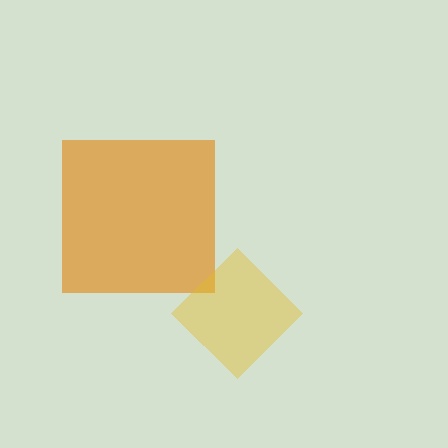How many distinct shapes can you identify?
There are 2 distinct shapes: an orange square, a yellow diamond.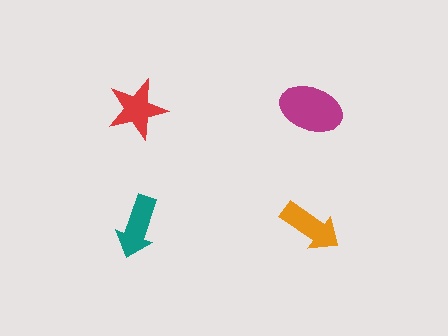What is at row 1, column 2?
A magenta ellipse.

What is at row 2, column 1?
A teal arrow.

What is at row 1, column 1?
A red star.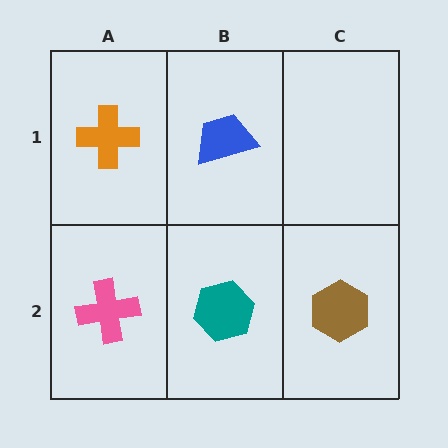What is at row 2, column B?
A teal hexagon.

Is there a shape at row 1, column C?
No, that cell is empty.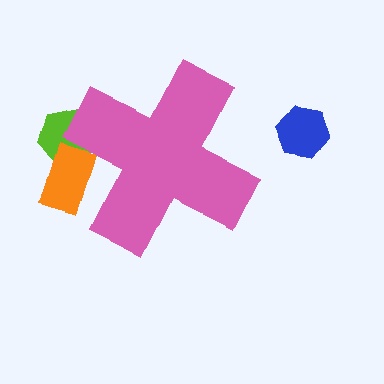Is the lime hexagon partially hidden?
Yes, the lime hexagon is partially hidden behind the pink cross.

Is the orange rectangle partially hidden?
Yes, the orange rectangle is partially hidden behind the pink cross.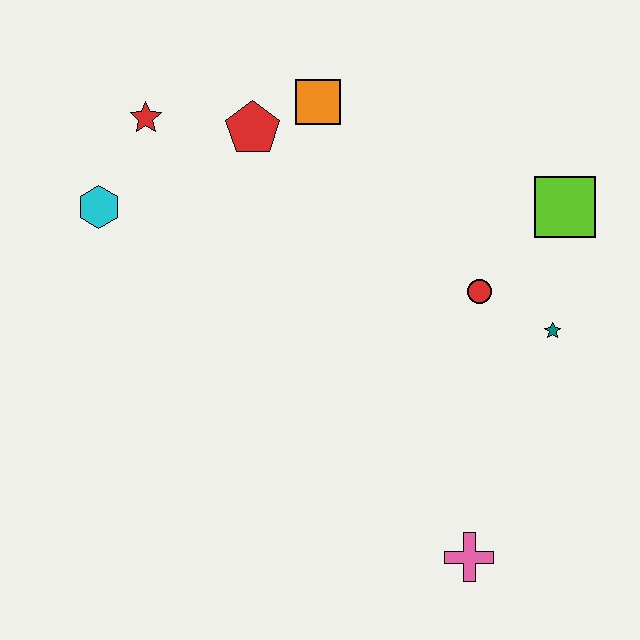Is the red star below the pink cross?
No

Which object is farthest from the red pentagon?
The pink cross is farthest from the red pentagon.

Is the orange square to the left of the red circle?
Yes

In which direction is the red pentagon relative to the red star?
The red pentagon is to the right of the red star.